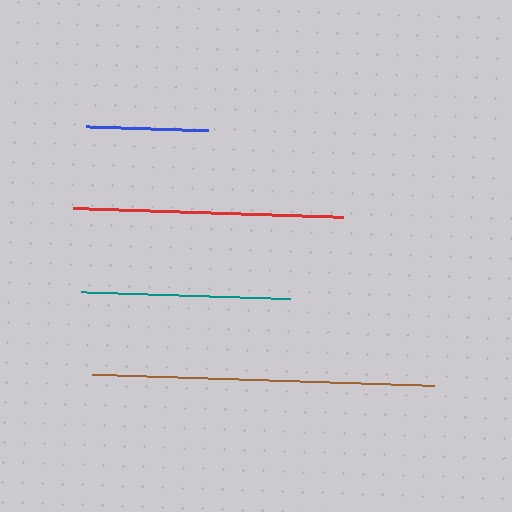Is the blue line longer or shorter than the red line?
The red line is longer than the blue line.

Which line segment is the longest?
The brown line is the longest at approximately 341 pixels.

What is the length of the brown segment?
The brown segment is approximately 341 pixels long.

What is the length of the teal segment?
The teal segment is approximately 209 pixels long.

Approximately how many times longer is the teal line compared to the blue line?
The teal line is approximately 1.7 times the length of the blue line.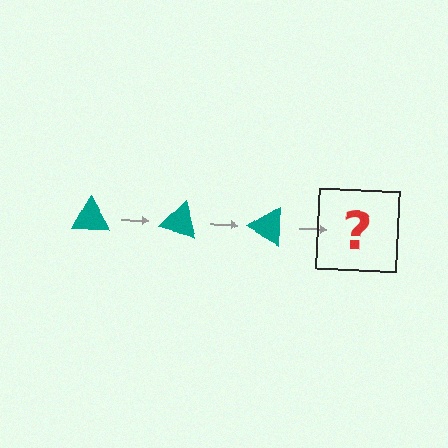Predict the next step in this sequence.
The next step is a teal triangle rotated 45 degrees.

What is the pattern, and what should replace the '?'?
The pattern is that the triangle rotates 15 degrees each step. The '?' should be a teal triangle rotated 45 degrees.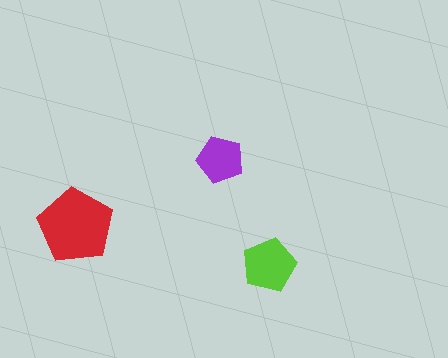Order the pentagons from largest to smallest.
the red one, the lime one, the purple one.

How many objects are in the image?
There are 3 objects in the image.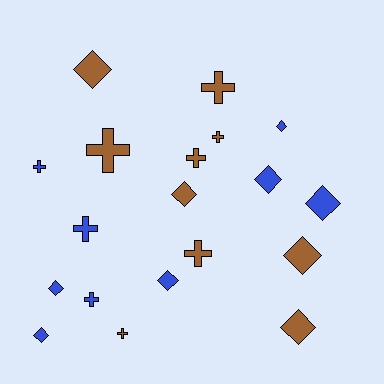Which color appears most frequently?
Brown, with 10 objects.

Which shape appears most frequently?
Diamond, with 10 objects.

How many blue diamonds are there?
There are 6 blue diamonds.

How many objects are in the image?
There are 19 objects.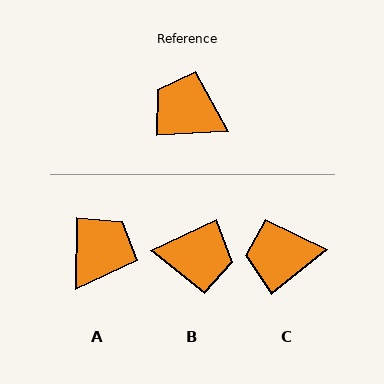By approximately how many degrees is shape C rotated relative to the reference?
Approximately 36 degrees counter-clockwise.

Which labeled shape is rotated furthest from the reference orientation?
B, about 157 degrees away.